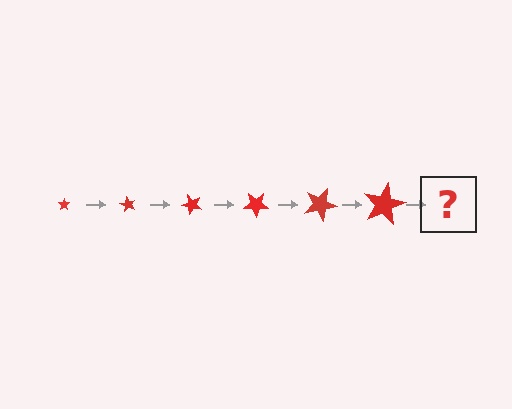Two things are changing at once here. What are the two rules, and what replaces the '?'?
The two rules are that the star grows larger each step and it rotates 60 degrees each step. The '?' should be a star, larger than the previous one and rotated 360 degrees from the start.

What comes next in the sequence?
The next element should be a star, larger than the previous one and rotated 360 degrees from the start.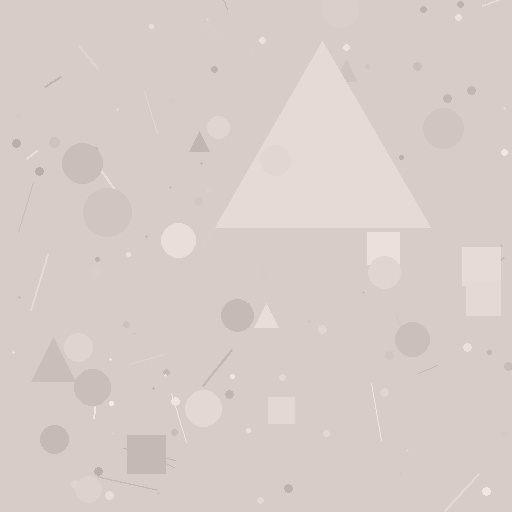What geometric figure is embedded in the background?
A triangle is embedded in the background.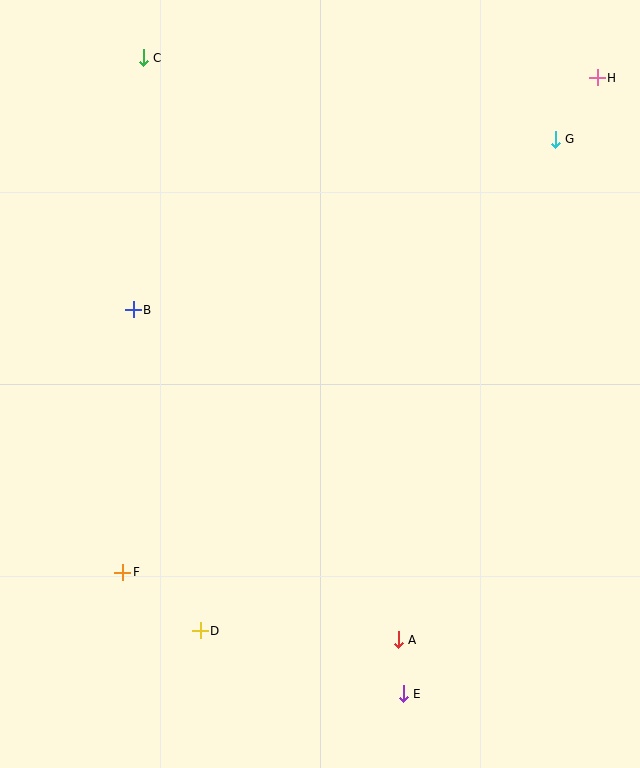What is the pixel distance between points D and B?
The distance between D and B is 328 pixels.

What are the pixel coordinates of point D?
Point D is at (200, 631).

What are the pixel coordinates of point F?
Point F is at (123, 572).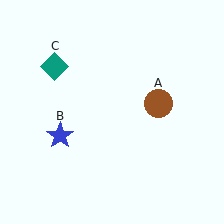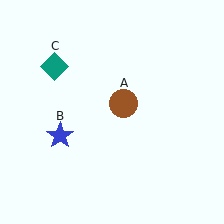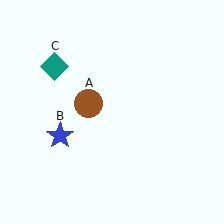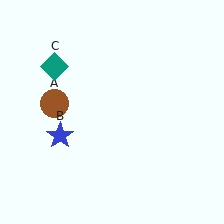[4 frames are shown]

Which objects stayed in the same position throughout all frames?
Blue star (object B) and teal diamond (object C) remained stationary.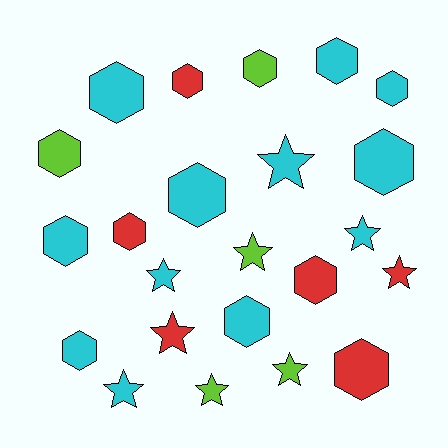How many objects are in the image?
There are 23 objects.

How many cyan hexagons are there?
There are 8 cyan hexagons.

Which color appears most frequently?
Cyan, with 12 objects.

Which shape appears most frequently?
Hexagon, with 14 objects.